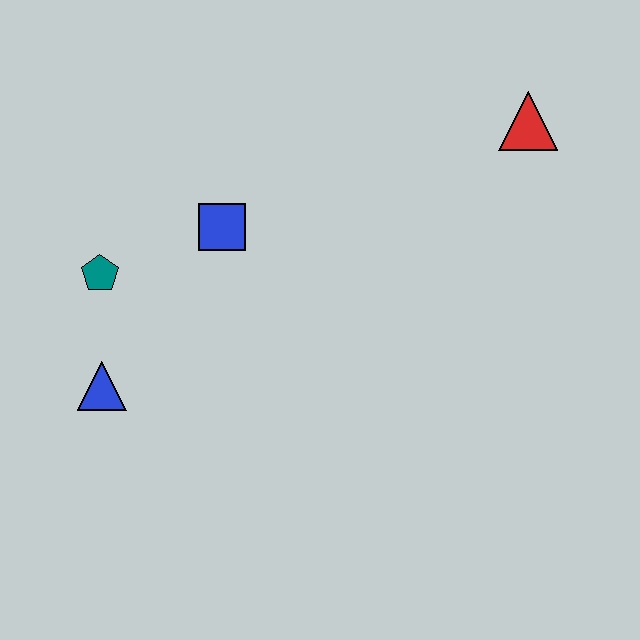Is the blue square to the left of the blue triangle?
No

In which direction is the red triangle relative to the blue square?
The red triangle is to the right of the blue square.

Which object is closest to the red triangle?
The blue square is closest to the red triangle.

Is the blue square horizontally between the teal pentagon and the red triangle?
Yes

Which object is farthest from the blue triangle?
The red triangle is farthest from the blue triangle.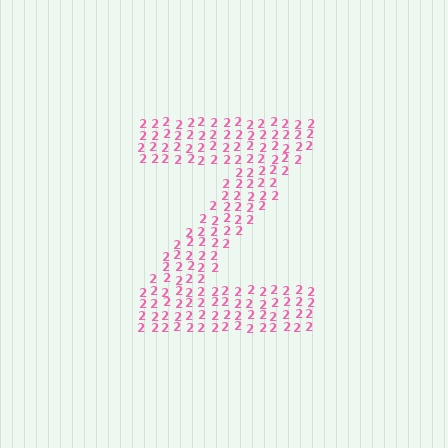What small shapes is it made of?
It is made of small digit 2's.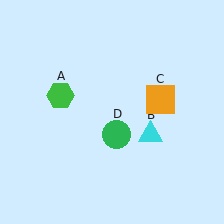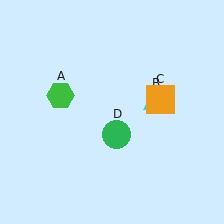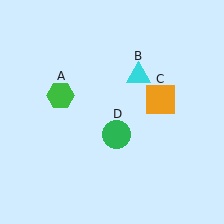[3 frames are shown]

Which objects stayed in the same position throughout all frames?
Green hexagon (object A) and orange square (object C) and green circle (object D) remained stationary.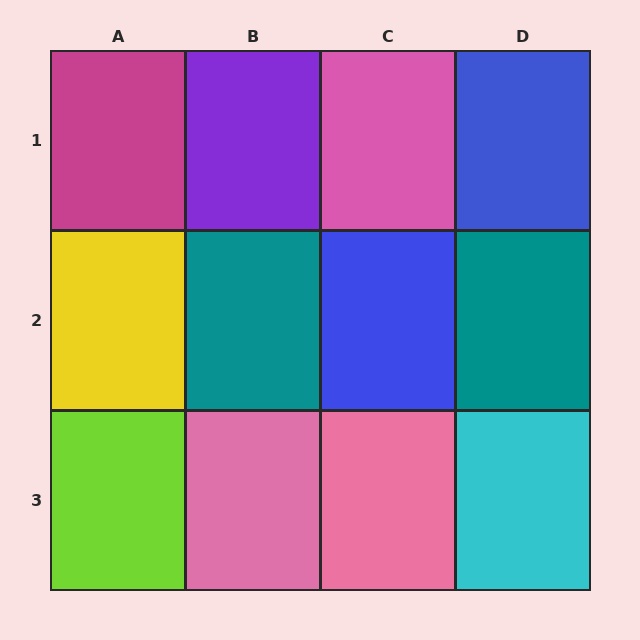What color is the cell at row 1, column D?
Blue.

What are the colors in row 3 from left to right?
Lime, pink, pink, cyan.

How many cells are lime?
1 cell is lime.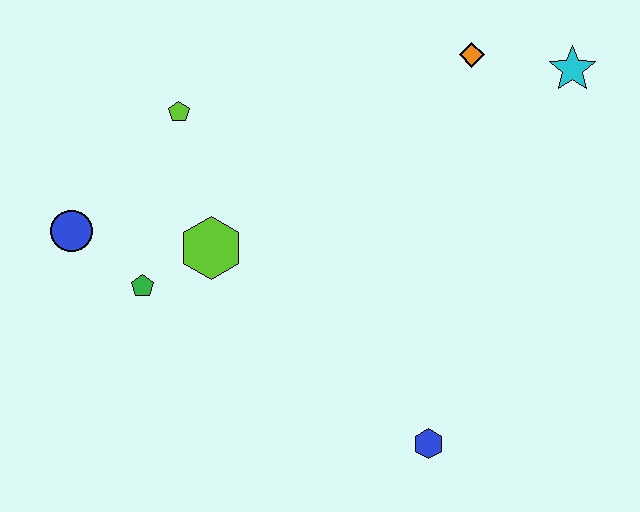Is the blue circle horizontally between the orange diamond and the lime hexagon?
No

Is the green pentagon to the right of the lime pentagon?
No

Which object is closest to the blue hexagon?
The lime hexagon is closest to the blue hexagon.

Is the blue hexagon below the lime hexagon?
Yes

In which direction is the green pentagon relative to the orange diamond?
The green pentagon is to the left of the orange diamond.